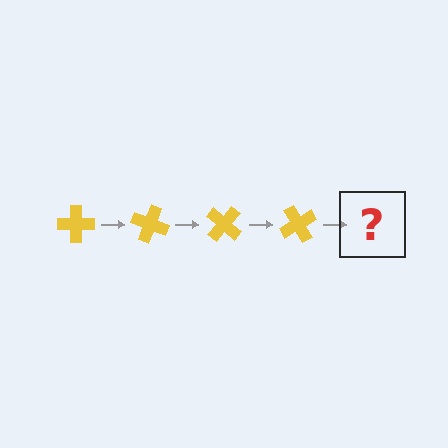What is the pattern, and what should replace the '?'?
The pattern is that the cross rotates 20 degrees each step. The '?' should be a yellow cross rotated 80 degrees.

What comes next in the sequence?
The next element should be a yellow cross rotated 80 degrees.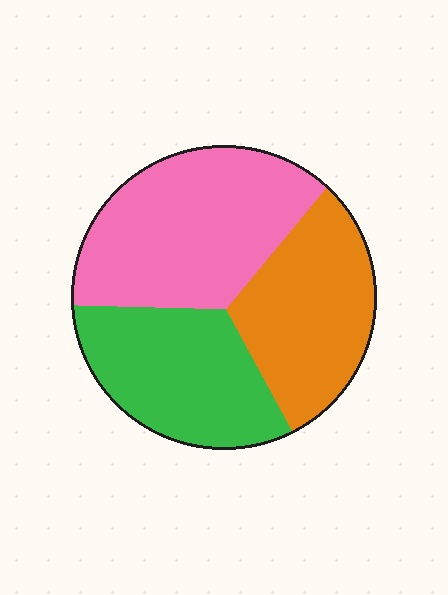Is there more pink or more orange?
Pink.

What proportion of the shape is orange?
Orange covers 30% of the shape.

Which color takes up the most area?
Pink, at roughly 40%.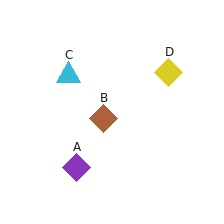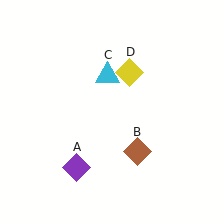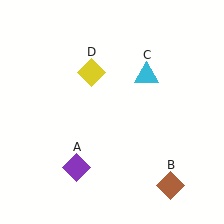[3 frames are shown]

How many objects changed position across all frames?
3 objects changed position: brown diamond (object B), cyan triangle (object C), yellow diamond (object D).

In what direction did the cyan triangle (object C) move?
The cyan triangle (object C) moved right.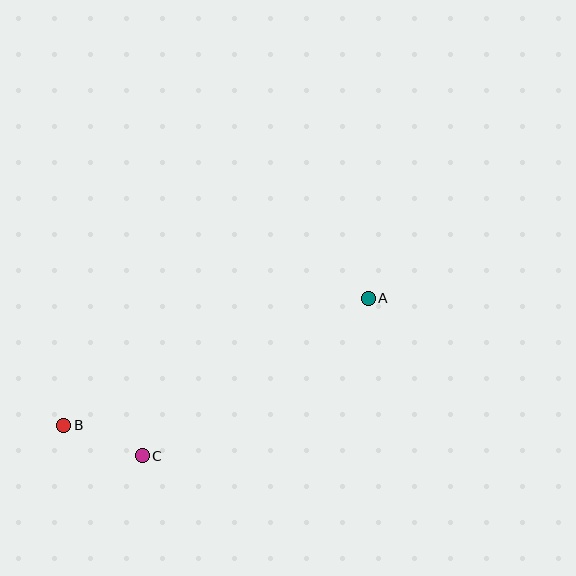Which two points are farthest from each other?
Points A and B are farthest from each other.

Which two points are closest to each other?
Points B and C are closest to each other.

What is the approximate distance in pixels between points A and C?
The distance between A and C is approximately 275 pixels.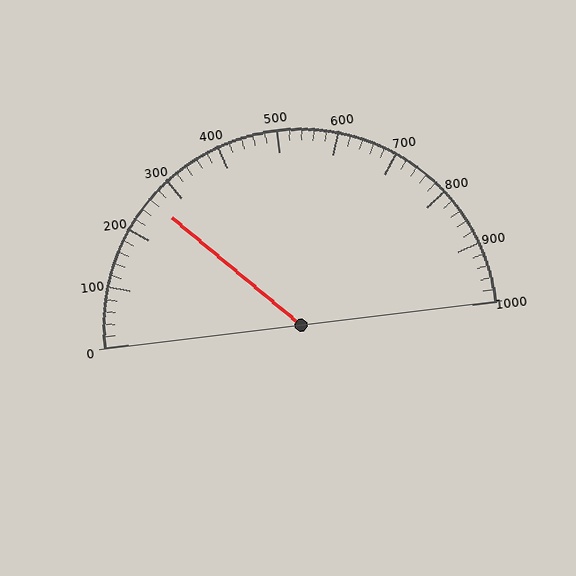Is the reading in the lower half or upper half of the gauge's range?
The reading is in the lower half of the range (0 to 1000).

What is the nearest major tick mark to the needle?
The nearest major tick mark is 300.